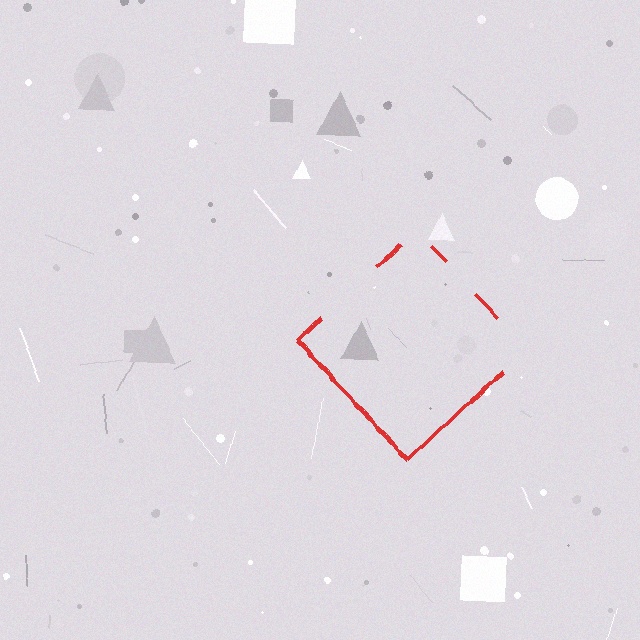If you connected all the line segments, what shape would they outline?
They would outline a diamond.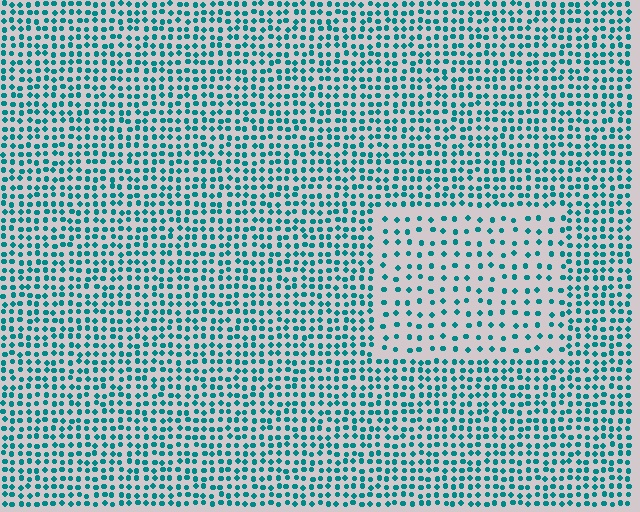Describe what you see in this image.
The image contains small teal elements arranged at two different densities. A rectangle-shaped region is visible where the elements are less densely packed than the surrounding area.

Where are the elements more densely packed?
The elements are more densely packed outside the rectangle boundary.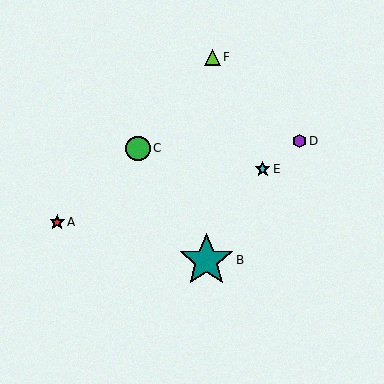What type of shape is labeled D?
Shape D is a purple hexagon.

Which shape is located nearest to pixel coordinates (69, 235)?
The red star (labeled A) at (57, 222) is nearest to that location.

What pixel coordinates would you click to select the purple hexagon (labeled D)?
Click at (299, 141) to select the purple hexagon D.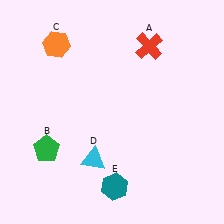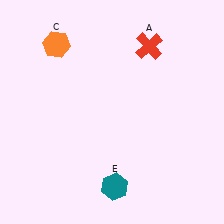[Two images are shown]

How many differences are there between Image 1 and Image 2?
There are 2 differences between the two images.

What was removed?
The green pentagon (B), the cyan triangle (D) were removed in Image 2.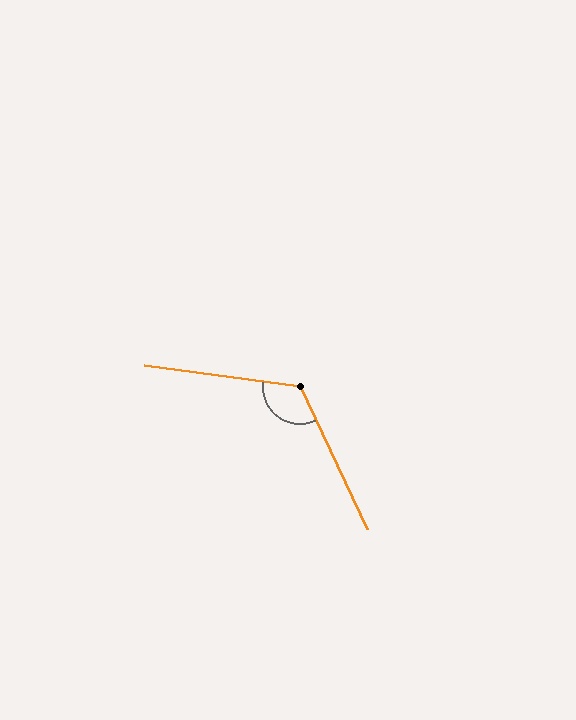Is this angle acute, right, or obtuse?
It is obtuse.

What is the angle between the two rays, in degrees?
Approximately 123 degrees.